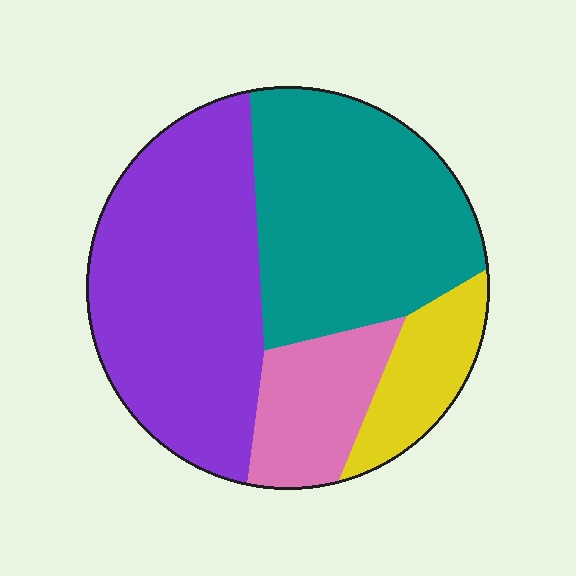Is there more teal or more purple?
Purple.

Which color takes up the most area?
Purple, at roughly 40%.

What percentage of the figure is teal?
Teal takes up between a third and a half of the figure.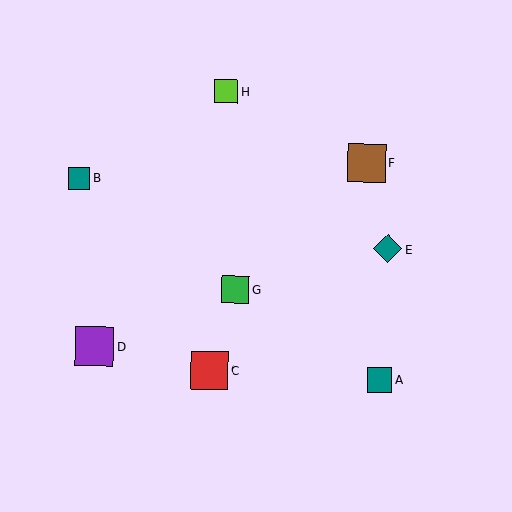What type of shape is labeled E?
Shape E is a teal diamond.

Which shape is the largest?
The purple square (labeled D) is the largest.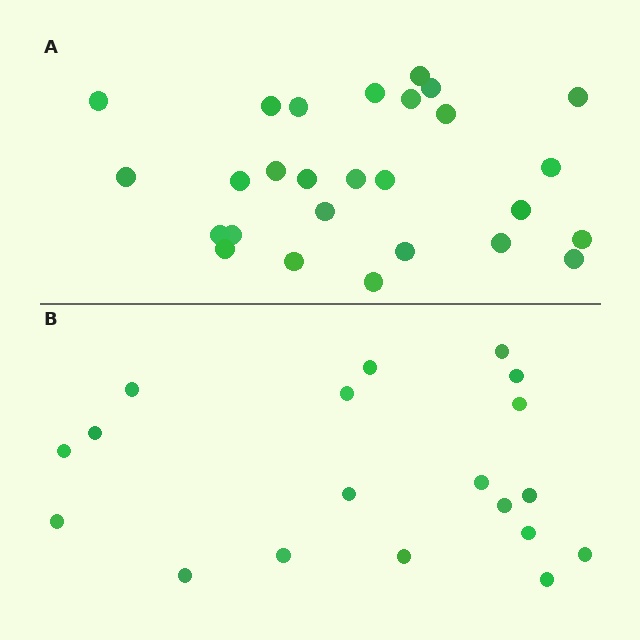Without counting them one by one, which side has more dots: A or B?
Region A (the top region) has more dots.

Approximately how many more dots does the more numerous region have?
Region A has roughly 8 or so more dots than region B.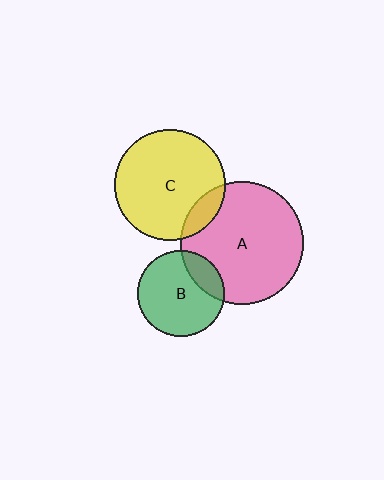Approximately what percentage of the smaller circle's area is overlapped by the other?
Approximately 20%.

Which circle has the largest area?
Circle A (pink).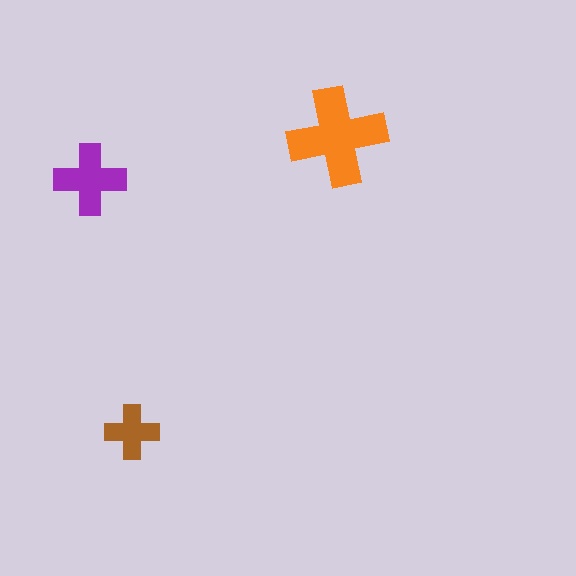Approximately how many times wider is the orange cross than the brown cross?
About 2 times wider.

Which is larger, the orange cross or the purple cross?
The orange one.